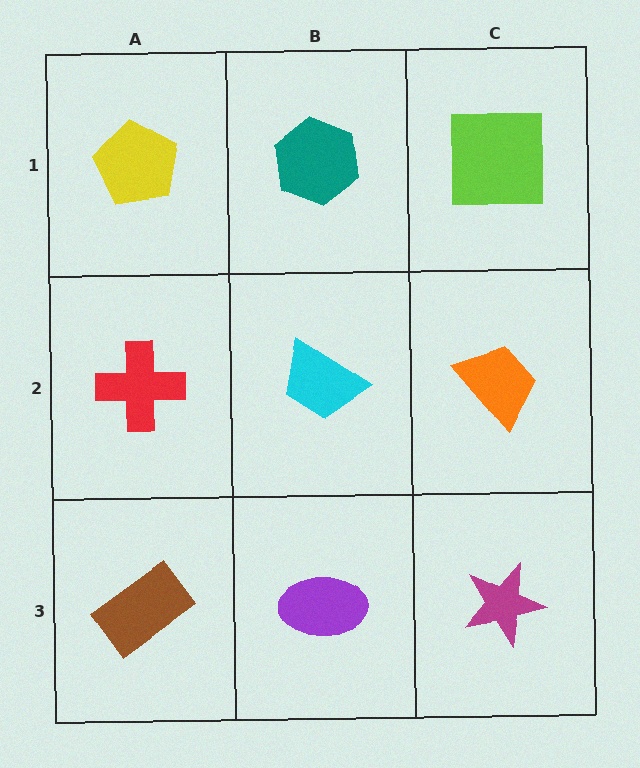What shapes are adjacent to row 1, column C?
An orange trapezoid (row 2, column C), a teal hexagon (row 1, column B).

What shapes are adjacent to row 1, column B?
A cyan trapezoid (row 2, column B), a yellow pentagon (row 1, column A), a lime square (row 1, column C).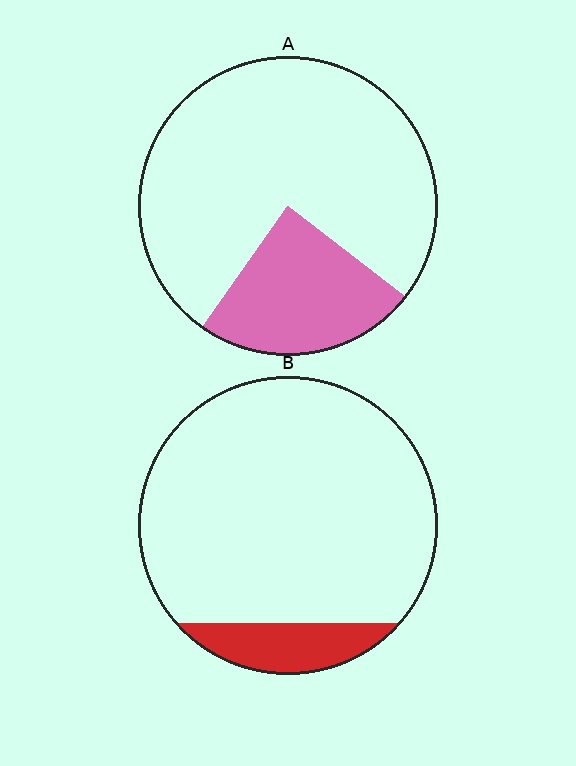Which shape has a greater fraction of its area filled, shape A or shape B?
Shape A.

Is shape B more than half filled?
No.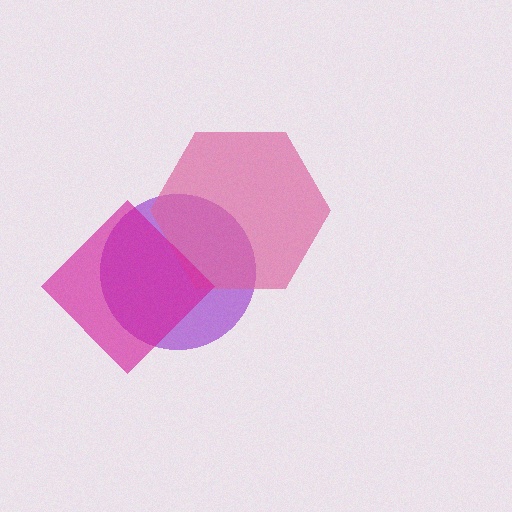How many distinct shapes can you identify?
There are 3 distinct shapes: a purple circle, a pink hexagon, a magenta diamond.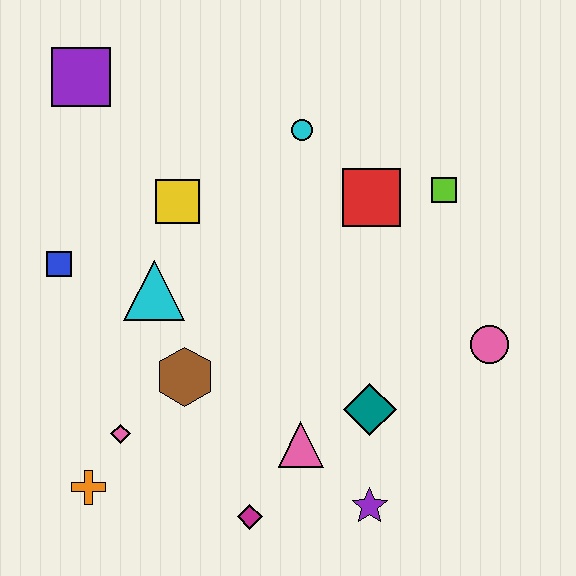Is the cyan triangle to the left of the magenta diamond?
Yes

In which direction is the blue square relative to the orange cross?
The blue square is above the orange cross.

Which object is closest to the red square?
The lime square is closest to the red square.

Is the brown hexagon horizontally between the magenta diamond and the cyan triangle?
Yes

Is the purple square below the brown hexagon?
No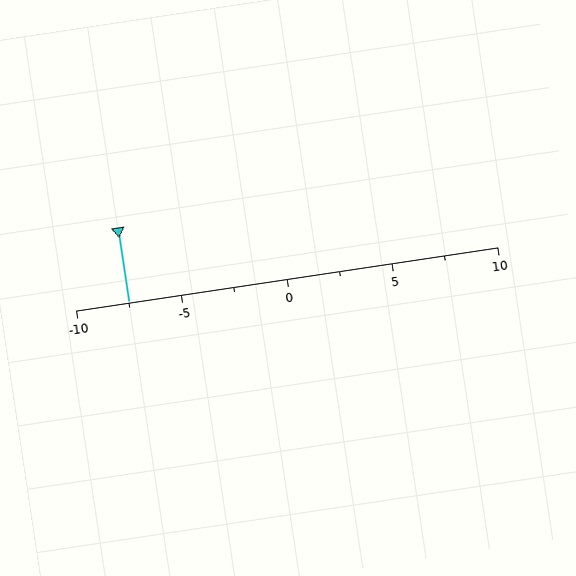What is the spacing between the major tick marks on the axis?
The major ticks are spaced 5 apart.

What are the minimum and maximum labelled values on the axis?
The axis runs from -10 to 10.